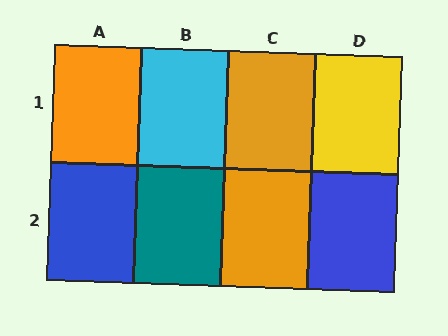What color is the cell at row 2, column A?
Blue.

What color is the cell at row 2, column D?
Blue.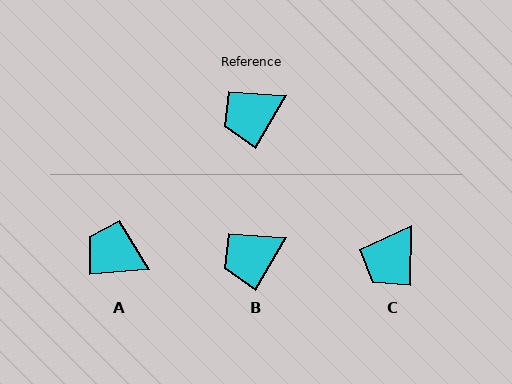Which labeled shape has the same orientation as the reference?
B.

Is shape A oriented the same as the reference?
No, it is off by about 55 degrees.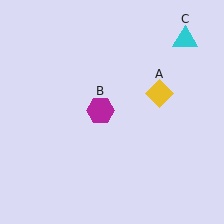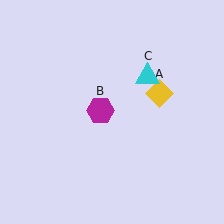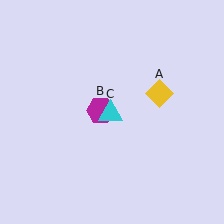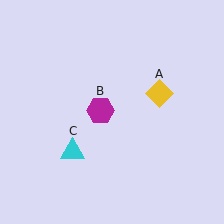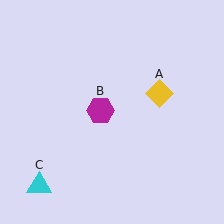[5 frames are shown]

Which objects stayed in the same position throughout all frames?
Yellow diamond (object A) and magenta hexagon (object B) remained stationary.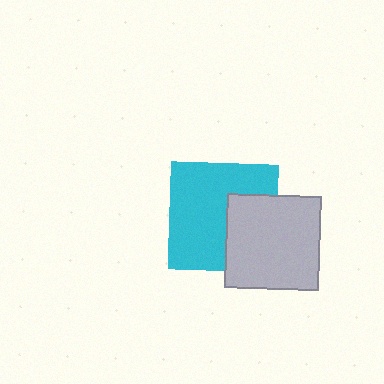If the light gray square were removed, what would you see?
You would see the complete cyan square.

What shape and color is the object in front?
The object in front is a light gray square.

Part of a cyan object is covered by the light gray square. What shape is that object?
It is a square.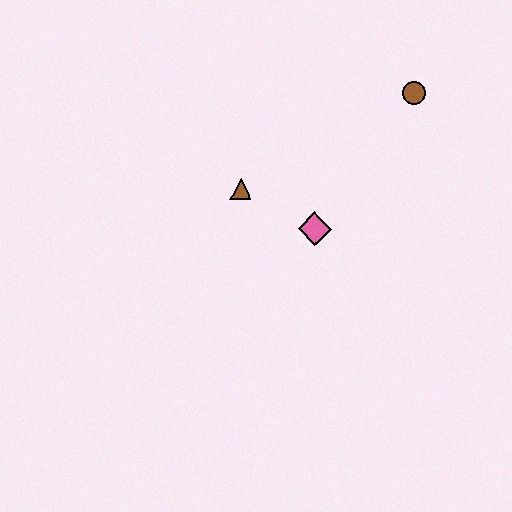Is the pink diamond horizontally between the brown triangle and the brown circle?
Yes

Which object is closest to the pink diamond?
The brown triangle is closest to the pink diamond.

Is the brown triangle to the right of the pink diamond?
No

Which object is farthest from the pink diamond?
The brown circle is farthest from the pink diamond.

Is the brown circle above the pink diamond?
Yes